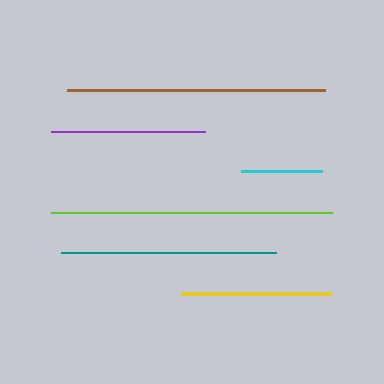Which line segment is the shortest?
The cyan line is the shortest at approximately 81 pixels.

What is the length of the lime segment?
The lime segment is approximately 281 pixels long.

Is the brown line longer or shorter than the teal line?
The brown line is longer than the teal line.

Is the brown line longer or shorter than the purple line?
The brown line is longer than the purple line.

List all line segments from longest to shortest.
From longest to shortest: lime, brown, teal, purple, yellow, cyan.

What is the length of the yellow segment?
The yellow segment is approximately 150 pixels long.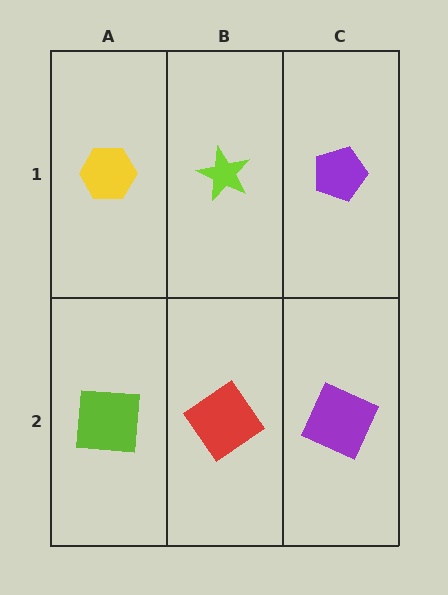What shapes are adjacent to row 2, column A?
A yellow hexagon (row 1, column A), a red diamond (row 2, column B).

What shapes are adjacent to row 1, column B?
A red diamond (row 2, column B), a yellow hexagon (row 1, column A), a purple pentagon (row 1, column C).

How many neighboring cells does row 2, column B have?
3.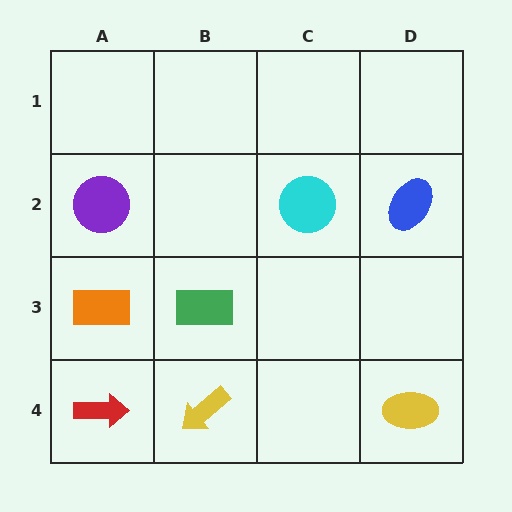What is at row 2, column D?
A blue ellipse.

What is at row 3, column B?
A green rectangle.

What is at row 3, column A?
An orange rectangle.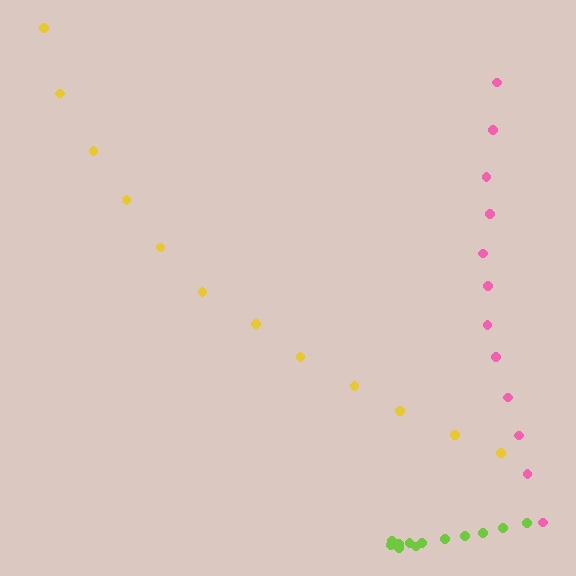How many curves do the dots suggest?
There are 3 distinct paths.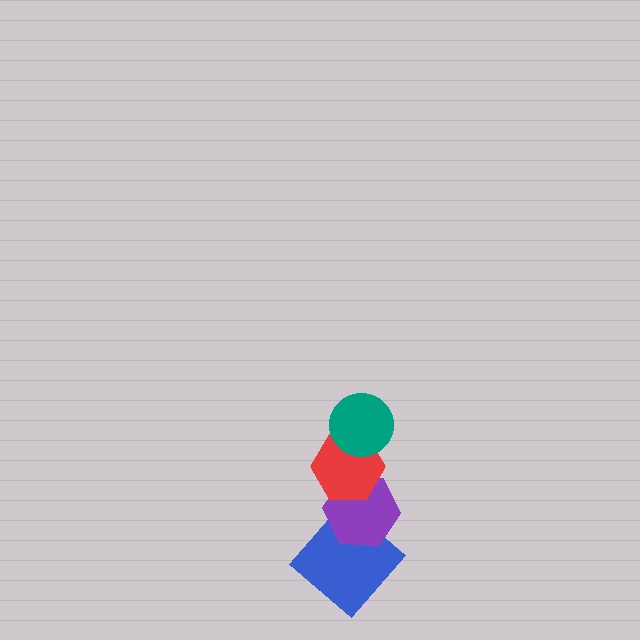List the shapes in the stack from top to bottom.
From top to bottom: the teal circle, the red hexagon, the purple hexagon, the blue diamond.